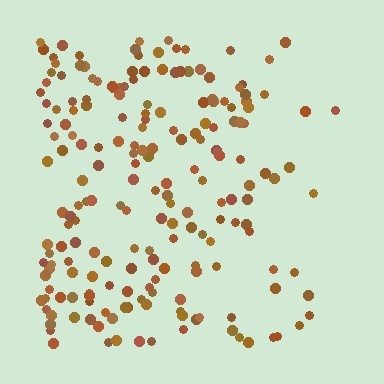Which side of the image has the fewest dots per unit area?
The right.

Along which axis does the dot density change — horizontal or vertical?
Horizontal.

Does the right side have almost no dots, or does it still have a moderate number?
Still a moderate number, just noticeably fewer than the left.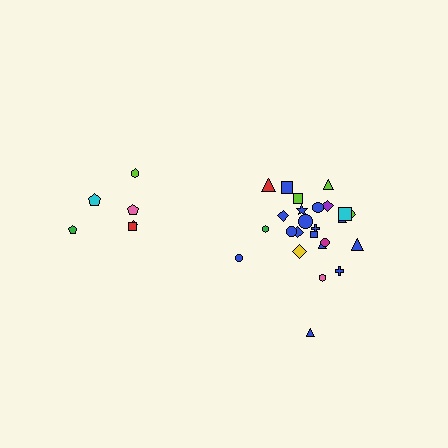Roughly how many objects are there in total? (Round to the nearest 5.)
Roughly 30 objects in total.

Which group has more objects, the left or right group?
The right group.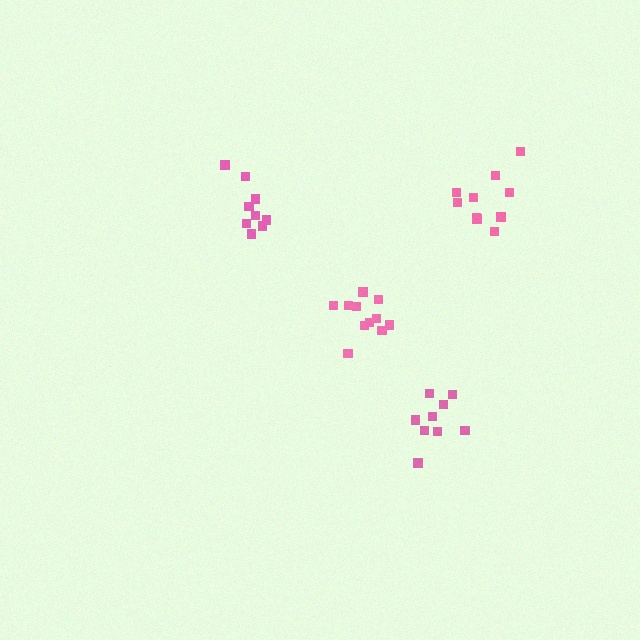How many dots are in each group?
Group 1: 9 dots, Group 2: 9 dots, Group 3: 11 dots, Group 4: 11 dots (40 total).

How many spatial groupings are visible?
There are 4 spatial groupings.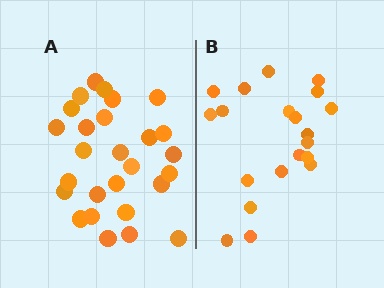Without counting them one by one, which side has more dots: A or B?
Region A (the left region) has more dots.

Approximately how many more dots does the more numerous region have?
Region A has roughly 8 or so more dots than region B.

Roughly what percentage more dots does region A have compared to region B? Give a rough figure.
About 35% more.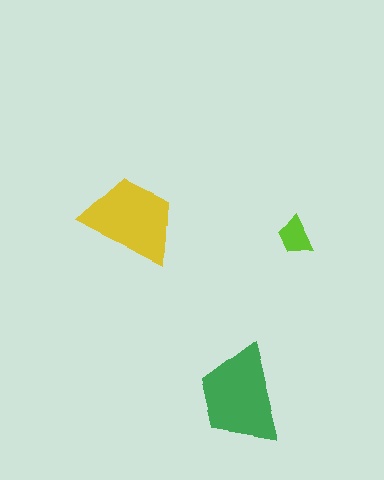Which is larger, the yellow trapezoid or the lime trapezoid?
The yellow one.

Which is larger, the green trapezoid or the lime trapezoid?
The green one.